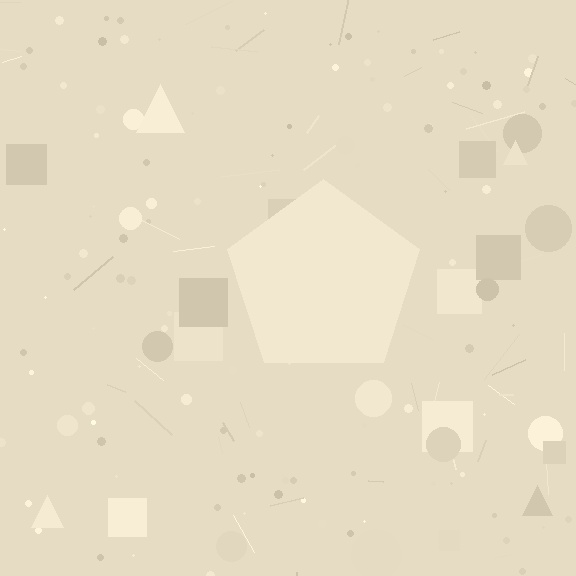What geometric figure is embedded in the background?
A pentagon is embedded in the background.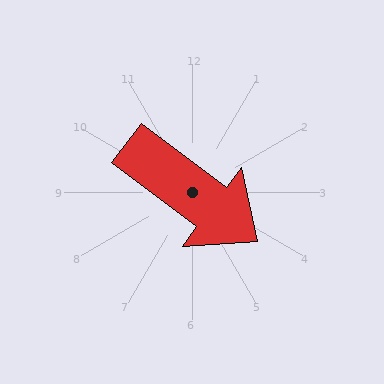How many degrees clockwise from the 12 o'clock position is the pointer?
Approximately 127 degrees.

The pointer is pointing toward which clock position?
Roughly 4 o'clock.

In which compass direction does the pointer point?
Southeast.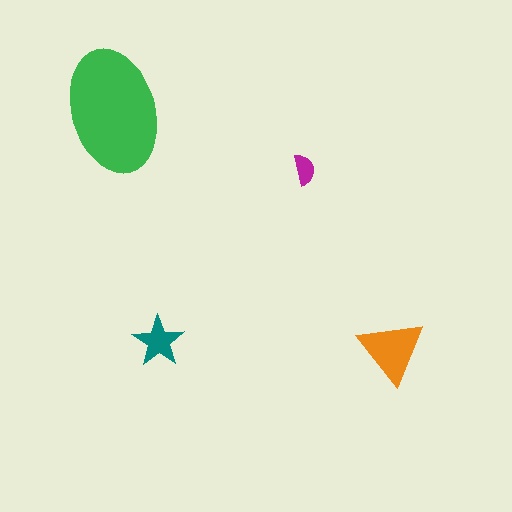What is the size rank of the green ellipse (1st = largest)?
1st.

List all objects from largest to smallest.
The green ellipse, the orange triangle, the teal star, the magenta semicircle.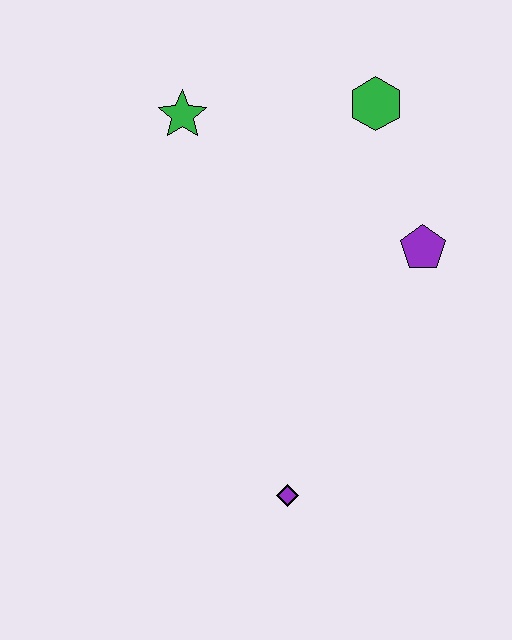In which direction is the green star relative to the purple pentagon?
The green star is to the left of the purple pentagon.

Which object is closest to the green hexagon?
The purple pentagon is closest to the green hexagon.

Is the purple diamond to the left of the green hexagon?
Yes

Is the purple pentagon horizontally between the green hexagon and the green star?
No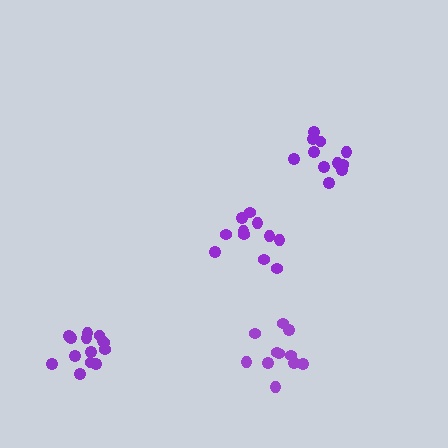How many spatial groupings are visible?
There are 4 spatial groupings.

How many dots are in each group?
Group 1: 11 dots, Group 2: 11 dots, Group 3: 11 dots, Group 4: 14 dots (47 total).